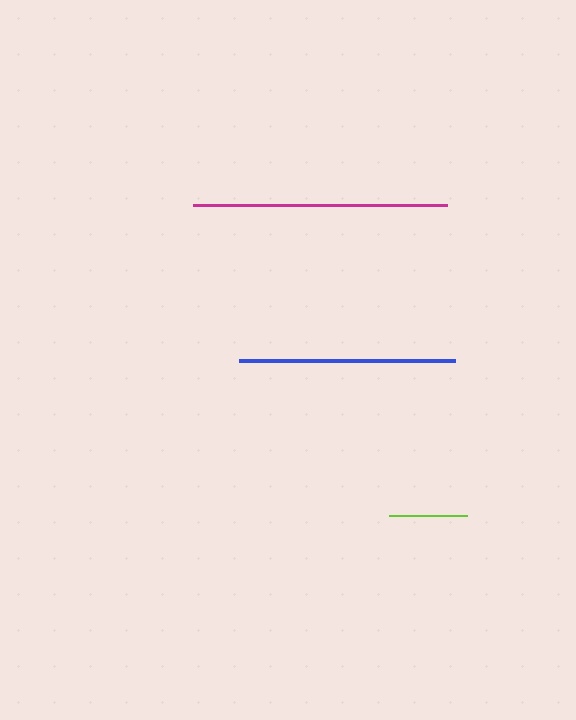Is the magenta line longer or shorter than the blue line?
The magenta line is longer than the blue line.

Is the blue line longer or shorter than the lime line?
The blue line is longer than the lime line.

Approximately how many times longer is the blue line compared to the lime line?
The blue line is approximately 2.7 times the length of the lime line.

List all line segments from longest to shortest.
From longest to shortest: magenta, blue, lime.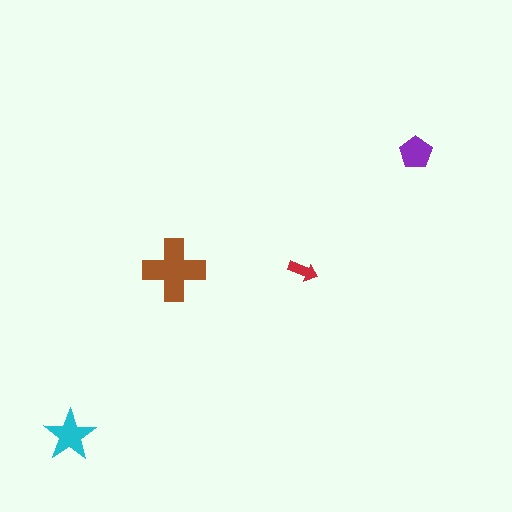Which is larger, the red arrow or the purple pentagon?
The purple pentagon.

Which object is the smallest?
The red arrow.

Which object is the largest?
The brown cross.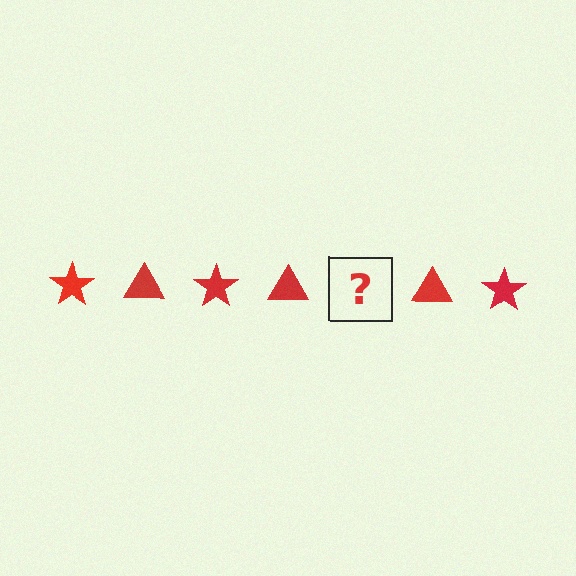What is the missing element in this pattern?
The missing element is a red star.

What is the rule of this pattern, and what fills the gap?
The rule is that the pattern cycles through star, triangle shapes in red. The gap should be filled with a red star.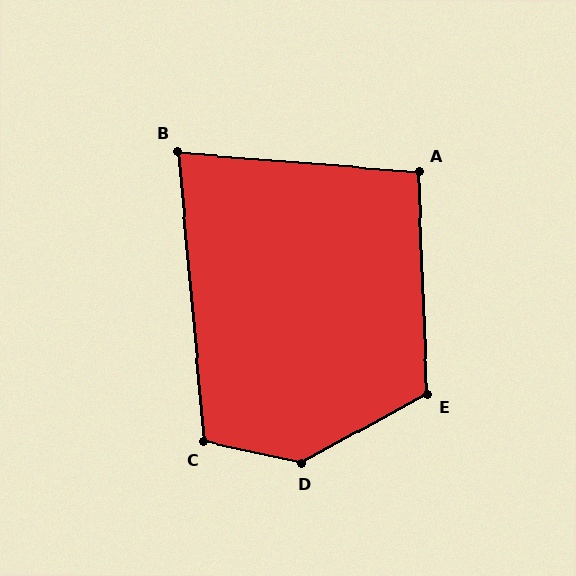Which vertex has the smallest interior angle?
B, at approximately 80 degrees.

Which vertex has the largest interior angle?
D, at approximately 139 degrees.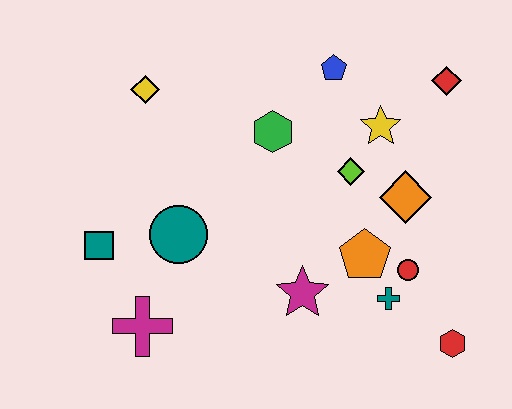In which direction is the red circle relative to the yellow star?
The red circle is below the yellow star.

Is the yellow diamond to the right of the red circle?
No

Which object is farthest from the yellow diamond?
The red hexagon is farthest from the yellow diamond.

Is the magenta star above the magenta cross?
Yes